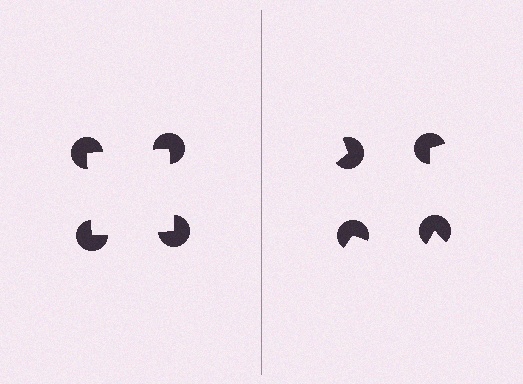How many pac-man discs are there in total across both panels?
8 — 4 on each side.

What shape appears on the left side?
An illusory square.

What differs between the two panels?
The pac-man discs are positioned identically on both sides; only the wedge orientations differ. On the left they align to a square; on the right they are misaligned.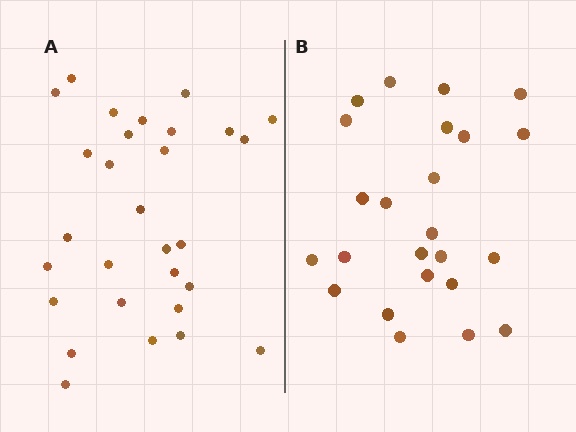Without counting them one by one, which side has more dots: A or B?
Region A (the left region) has more dots.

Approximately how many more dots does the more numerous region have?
Region A has about 5 more dots than region B.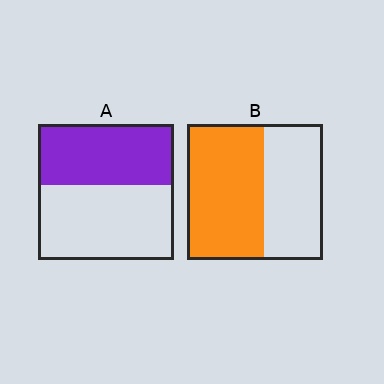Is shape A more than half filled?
No.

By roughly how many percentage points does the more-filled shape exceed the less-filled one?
By roughly 10 percentage points (B over A).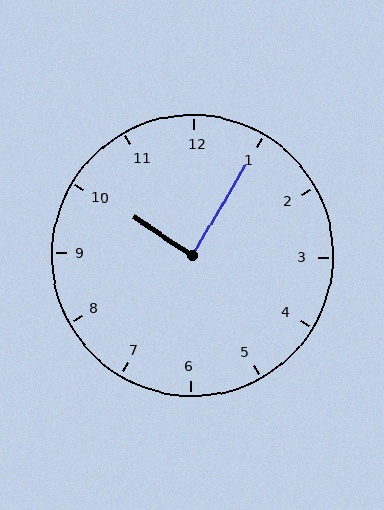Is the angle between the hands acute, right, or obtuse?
It is right.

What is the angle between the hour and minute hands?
Approximately 88 degrees.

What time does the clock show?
10:05.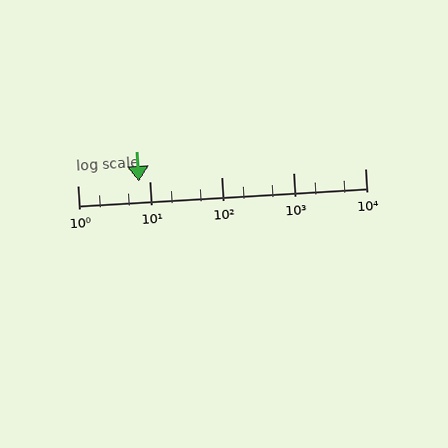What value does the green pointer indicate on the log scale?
The pointer indicates approximately 7.1.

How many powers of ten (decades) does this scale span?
The scale spans 4 decades, from 1 to 10000.